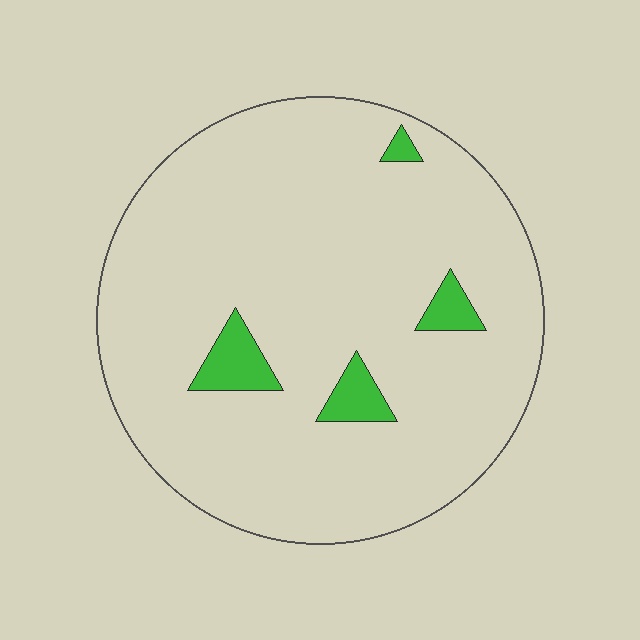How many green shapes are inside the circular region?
4.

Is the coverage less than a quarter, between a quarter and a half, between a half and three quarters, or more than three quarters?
Less than a quarter.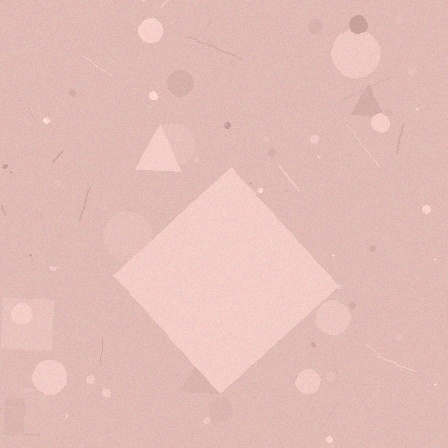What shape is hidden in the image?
A diamond is hidden in the image.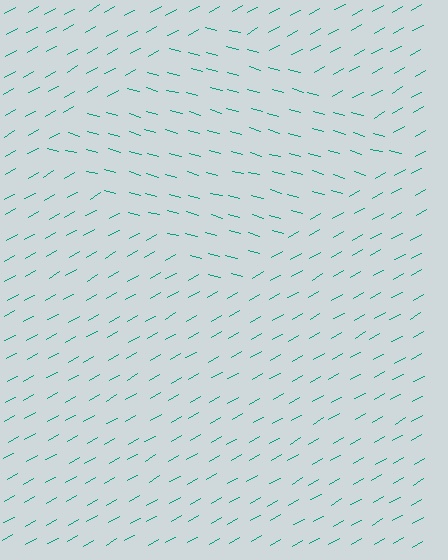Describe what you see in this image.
The image is filled with small teal line segments. A diamond region in the image has lines oriented differently from the surrounding lines, creating a visible texture boundary.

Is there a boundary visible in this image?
Yes, there is a texture boundary formed by a change in line orientation.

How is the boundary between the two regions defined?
The boundary is defined purely by a change in line orientation (approximately 45 degrees difference). All lines are the same color and thickness.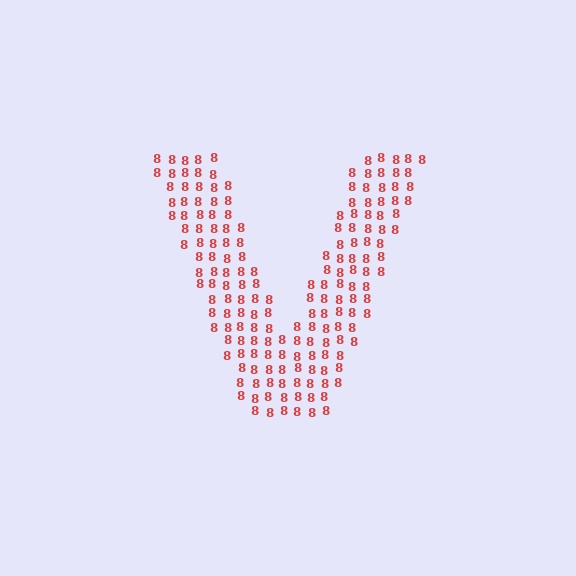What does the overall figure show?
The overall figure shows the letter V.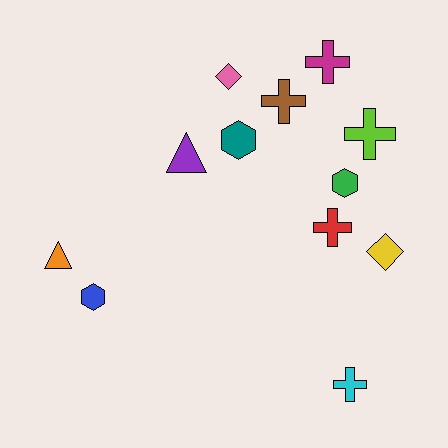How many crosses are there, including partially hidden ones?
There are 5 crosses.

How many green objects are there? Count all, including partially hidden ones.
There is 1 green object.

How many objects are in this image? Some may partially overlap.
There are 12 objects.